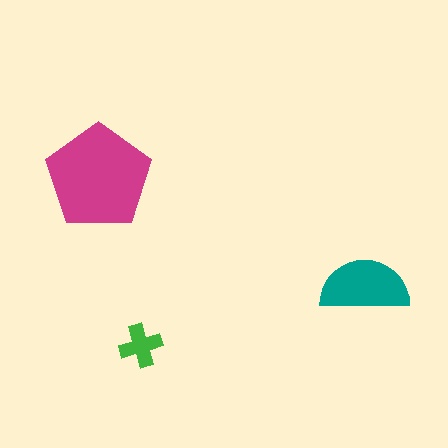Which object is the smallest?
The green cross.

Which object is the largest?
The magenta pentagon.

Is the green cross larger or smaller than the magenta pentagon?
Smaller.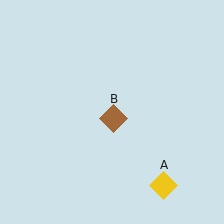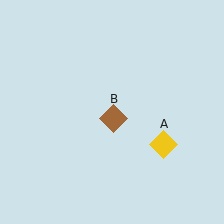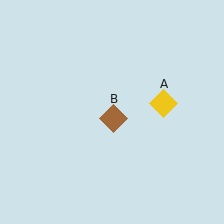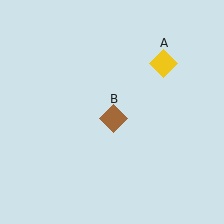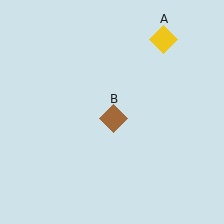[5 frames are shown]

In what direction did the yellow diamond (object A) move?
The yellow diamond (object A) moved up.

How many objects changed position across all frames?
1 object changed position: yellow diamond (object A).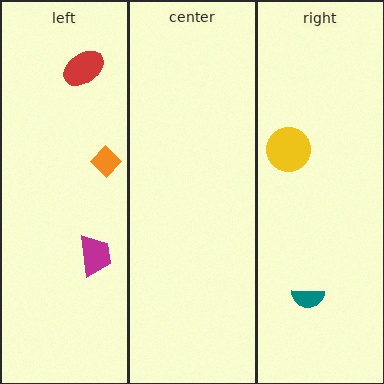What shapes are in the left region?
The red ellipse, the magenta trapezoid, the orange diamond.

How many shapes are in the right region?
2.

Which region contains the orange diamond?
The left region.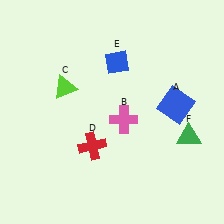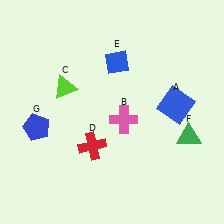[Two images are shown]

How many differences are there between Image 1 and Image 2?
There is 1 difference between the two images.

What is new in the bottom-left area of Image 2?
A blue pentagon (G) was added in the bottom-left area of Image 2.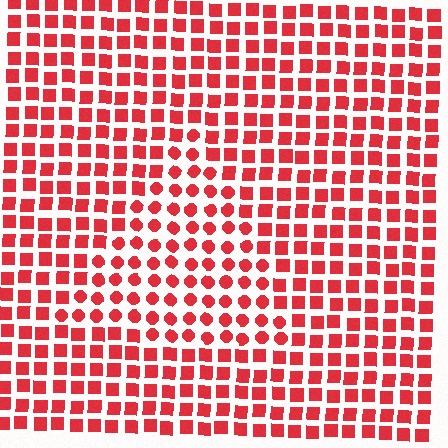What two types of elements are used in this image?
The image uses circles inside the triangle region and squares outside it.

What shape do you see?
I see a triangle.